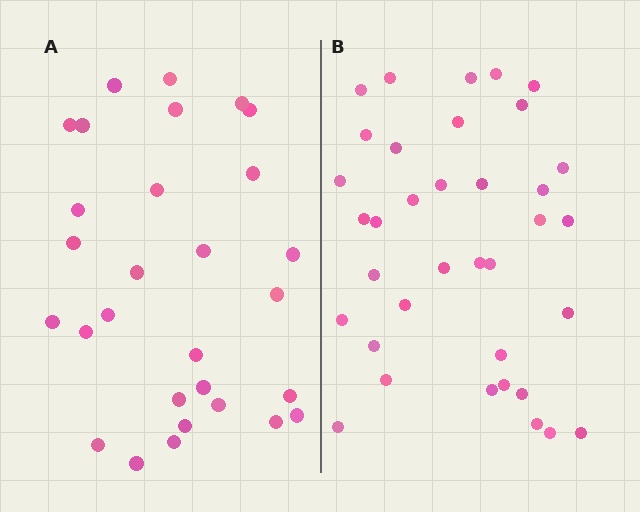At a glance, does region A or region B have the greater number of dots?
Region B (the right region) has more dots.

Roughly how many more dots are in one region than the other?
Region B has roughly 8 or so more dots than region A.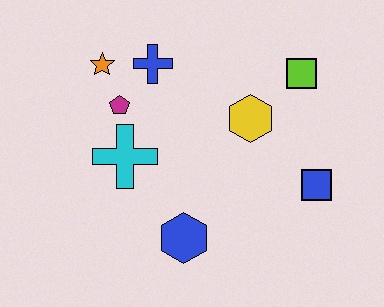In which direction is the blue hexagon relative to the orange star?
The blue hexagon is below the orange star.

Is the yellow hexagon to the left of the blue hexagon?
No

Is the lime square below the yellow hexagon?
No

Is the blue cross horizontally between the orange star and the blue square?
Yes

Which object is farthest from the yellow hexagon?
The orange star is farthest from the yellow hexagon.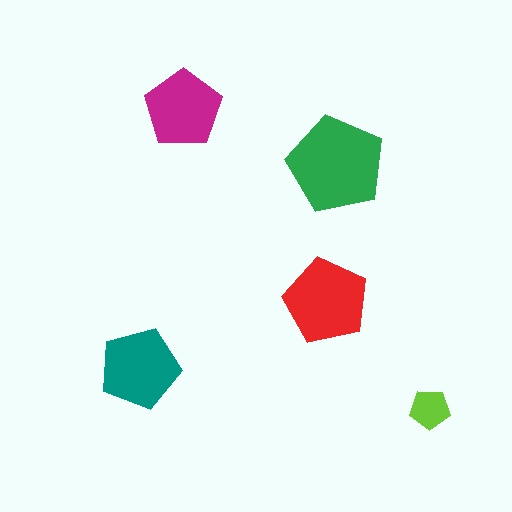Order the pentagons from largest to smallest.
the green one, the red one, the teal one, the magenta one, the lime one.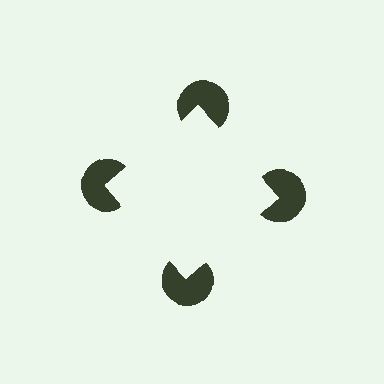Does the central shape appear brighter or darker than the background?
It typically appears slightly brighter than the background, even though no actual brightness change is drawn.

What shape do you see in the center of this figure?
An illusory square — its edges are inferred from the aligned wedge cuts in the pac-man discs, not physically drawn.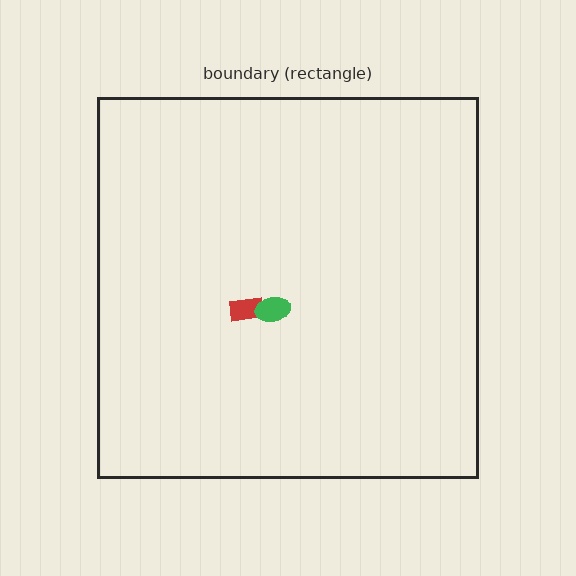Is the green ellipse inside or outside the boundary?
Inside.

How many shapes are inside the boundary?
2 inside, 0 outside.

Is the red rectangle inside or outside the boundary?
Inside.